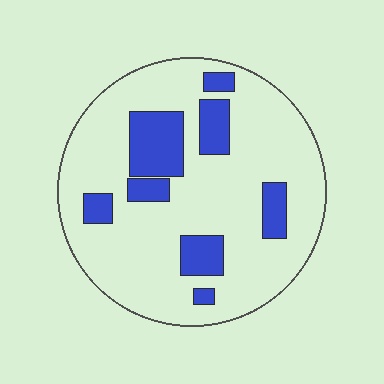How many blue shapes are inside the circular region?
8.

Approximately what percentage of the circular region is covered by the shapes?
Approximately 20%.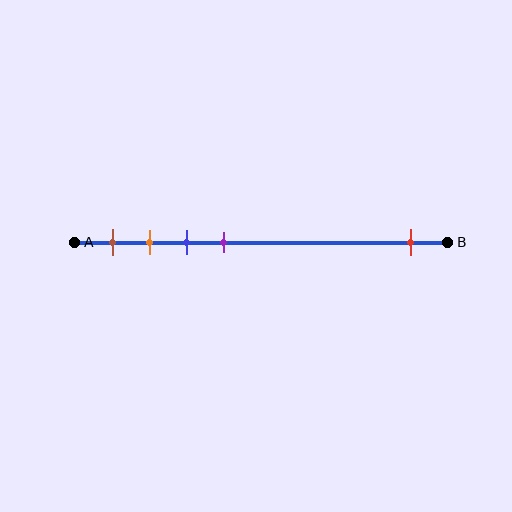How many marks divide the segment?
There are 5 marks dividing the segment.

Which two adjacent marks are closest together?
The orange and blue marks are the closest adjacent pair.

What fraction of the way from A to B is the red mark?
The red mark is approximately 90% (0.9) of the way from A to B.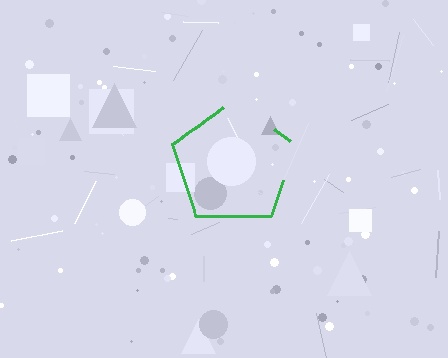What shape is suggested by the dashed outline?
The dashed outline suggests a pentagon.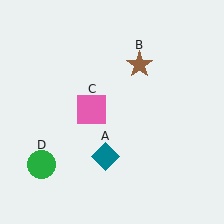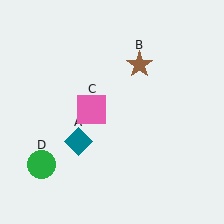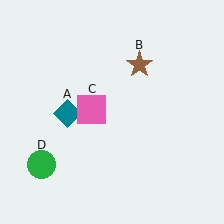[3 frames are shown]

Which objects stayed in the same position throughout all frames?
Brown star (object B) and pink square (object C) and green circle (object D) remained stationary.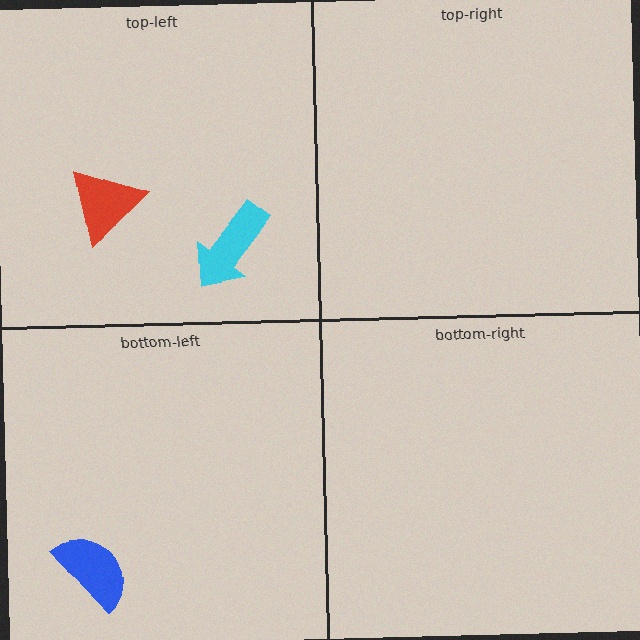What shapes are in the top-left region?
The cyan arrow, the red triangle.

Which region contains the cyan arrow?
The top-left region.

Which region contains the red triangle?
The top-left region.